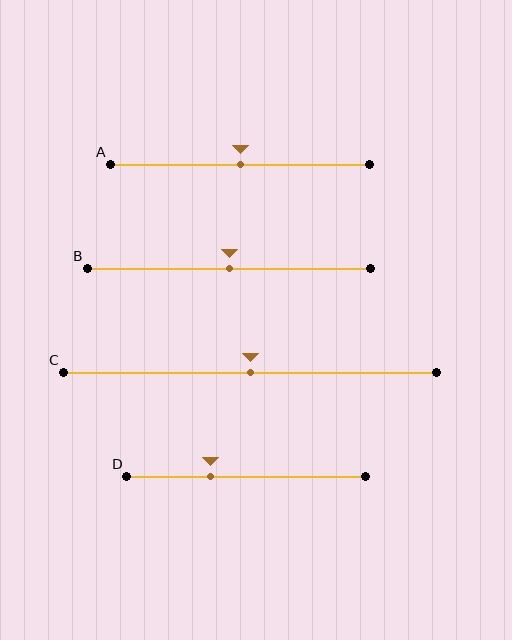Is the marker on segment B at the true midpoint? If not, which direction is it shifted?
Yes, the marker on segment B is at the true midpoint.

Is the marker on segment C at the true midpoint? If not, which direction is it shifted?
Yes, the marker on segment C is at the true midpoint.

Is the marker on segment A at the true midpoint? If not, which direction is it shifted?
Yes, the marker on segment A is at the true midpoint.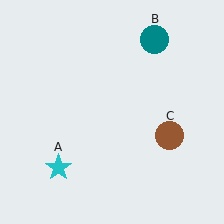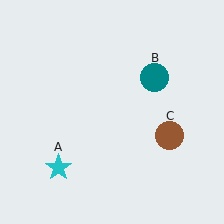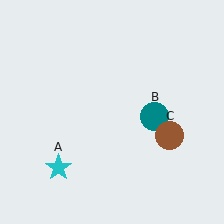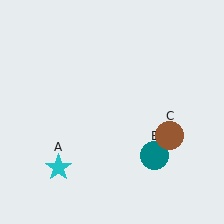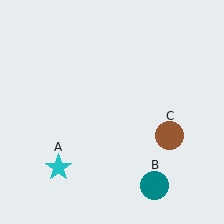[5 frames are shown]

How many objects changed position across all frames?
1 object changed position: teal circle (object B).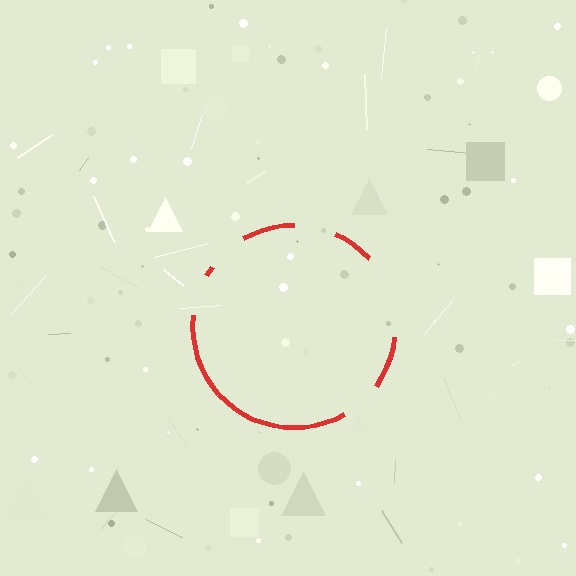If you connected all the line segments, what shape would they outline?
They would outline a circle.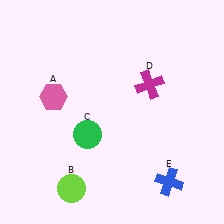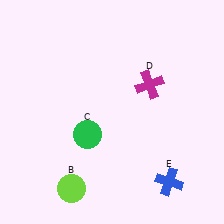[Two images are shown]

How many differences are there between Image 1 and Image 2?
There is 1 difference between the two images.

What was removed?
The pink hexagon (A) was removed in Image 2.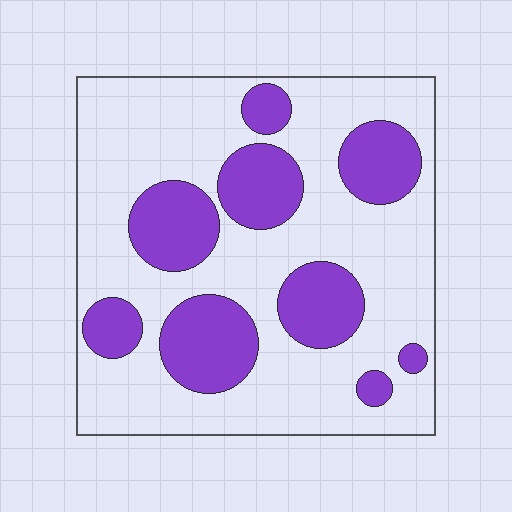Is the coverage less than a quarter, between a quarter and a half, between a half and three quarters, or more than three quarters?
Between a quarter and a half.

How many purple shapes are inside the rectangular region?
9.